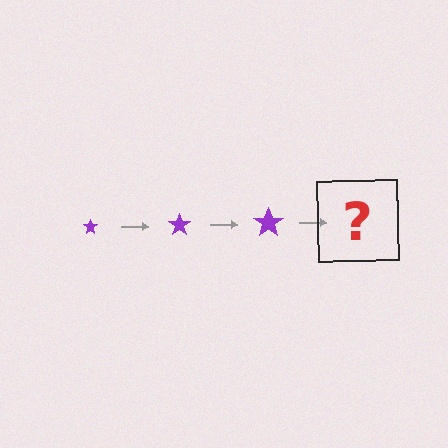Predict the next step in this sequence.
The next step is a purple star, larger than the previous one.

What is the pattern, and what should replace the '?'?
The pattern is that the star gets progressively larger each step. The '?' should be a purple star, larger than the previous one.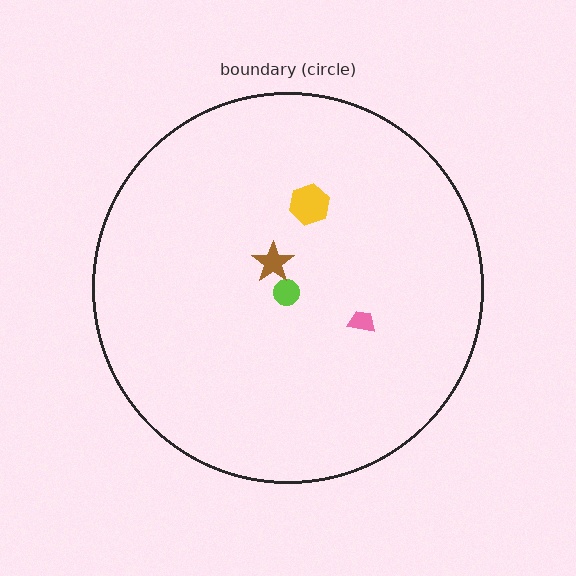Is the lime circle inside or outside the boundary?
Inside.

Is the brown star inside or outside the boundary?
Inside.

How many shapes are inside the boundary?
4 inside, 0 outside.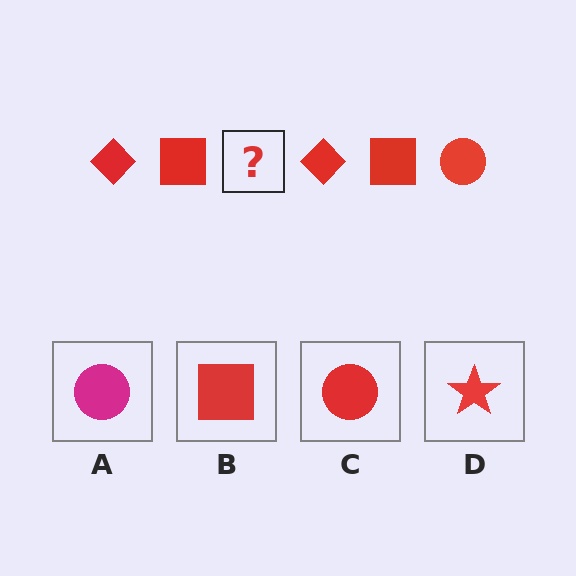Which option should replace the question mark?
Option C.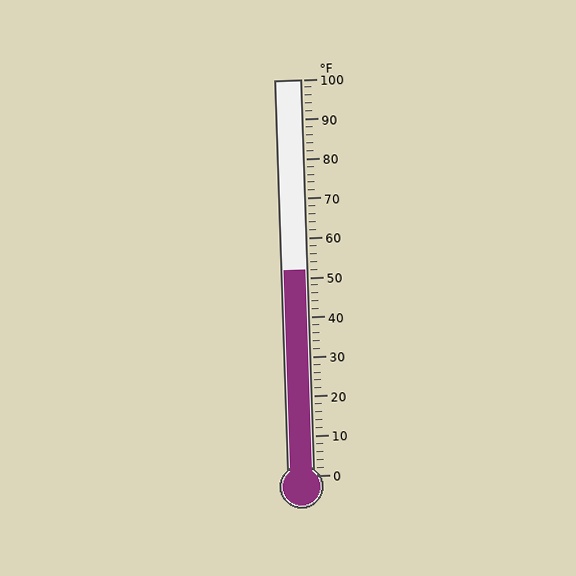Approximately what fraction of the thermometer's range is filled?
The thermometer is filled to approximately 50% of its range.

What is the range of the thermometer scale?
The thermometer scale ranges from 0°F to 100°F.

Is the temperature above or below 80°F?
The temperature is below 80°F.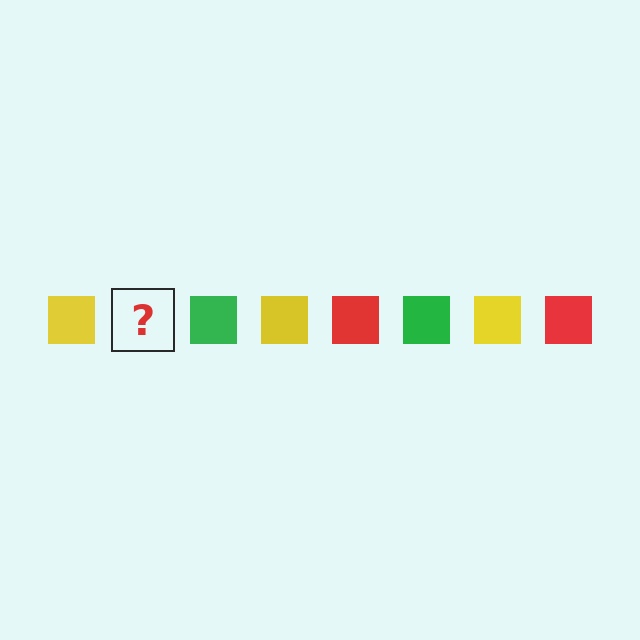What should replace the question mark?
The question mark should be replaced with a red square.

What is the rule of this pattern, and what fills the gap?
The rule is that the pattern cycles through yellow, red, green squares. The gap should be filled with a red square.